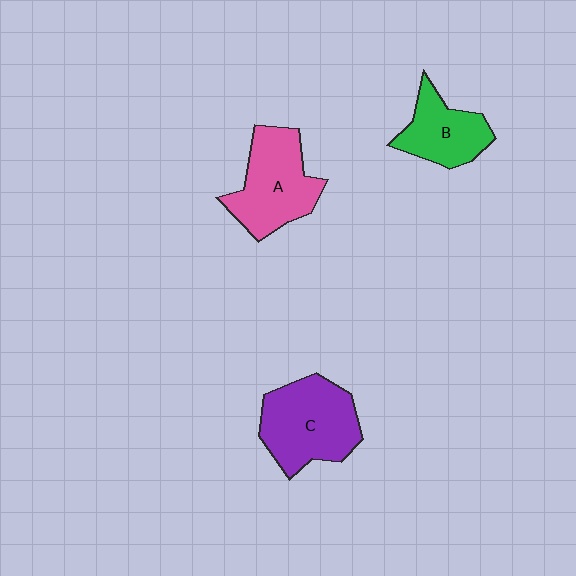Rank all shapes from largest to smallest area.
From largest to smallest: C (purple), A (pink), B (green).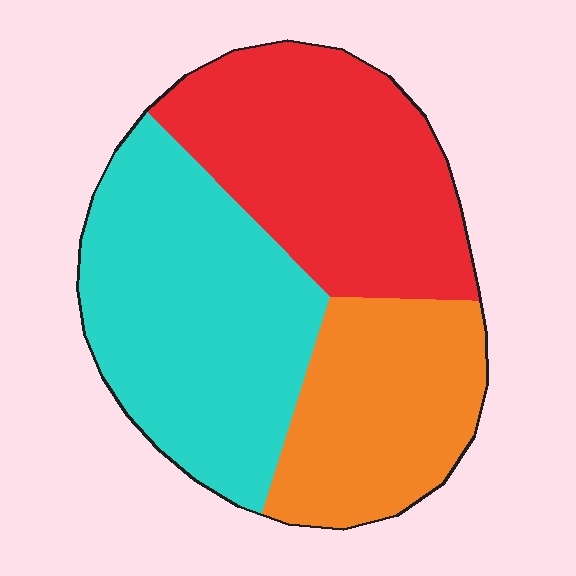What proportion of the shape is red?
Red takes up about one third (1/3) of the shape.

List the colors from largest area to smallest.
From largest to smallest: cyan, red, orange.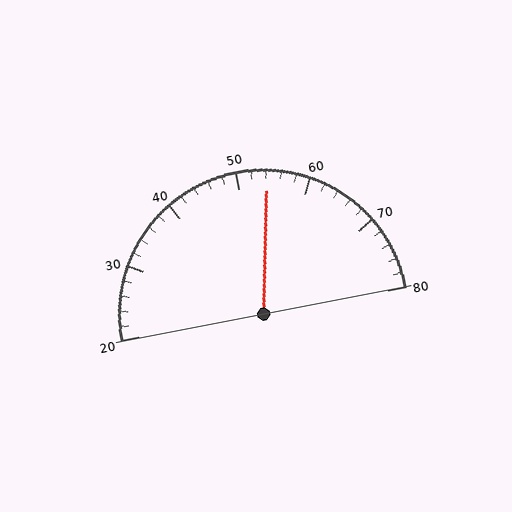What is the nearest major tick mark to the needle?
The nearest major tick mark is 50.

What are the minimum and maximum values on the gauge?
The gauge ranges from 20 to 80.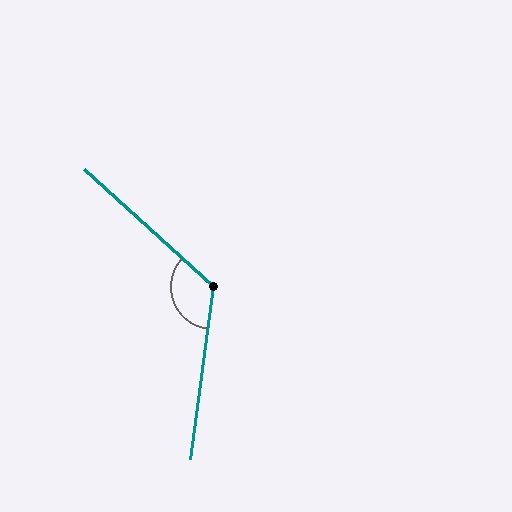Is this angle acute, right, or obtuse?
It is obtuse.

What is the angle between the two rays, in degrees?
Approximately 125 degrees.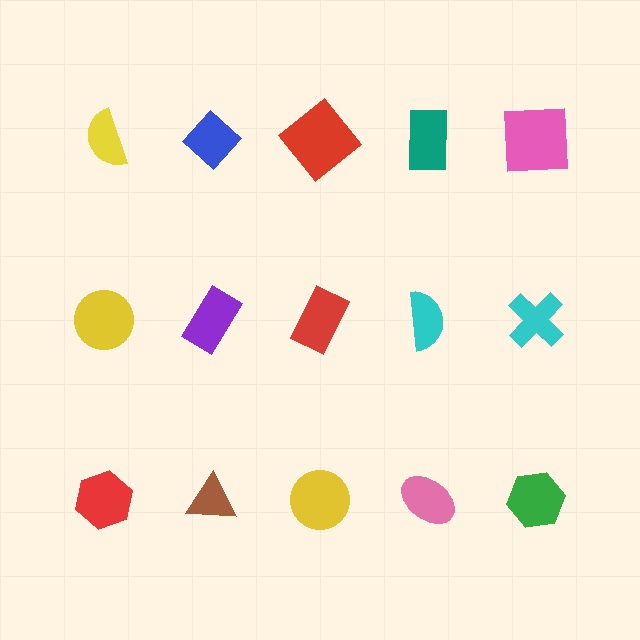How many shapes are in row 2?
5 shapes.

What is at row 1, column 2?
A blue diamond.